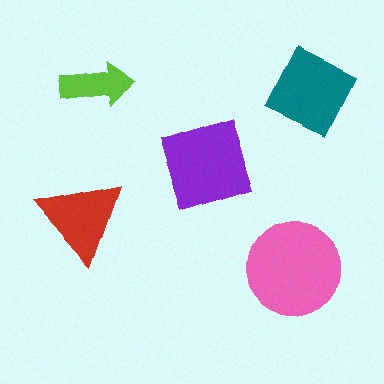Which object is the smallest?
The lime arrow.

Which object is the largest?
The pink circle.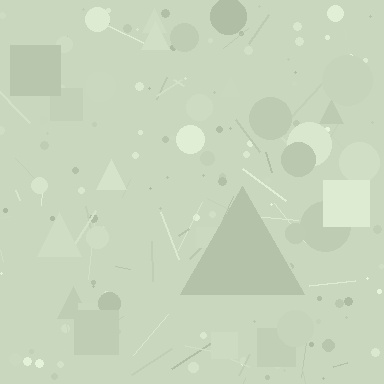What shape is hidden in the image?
A triangle is hidden in the image.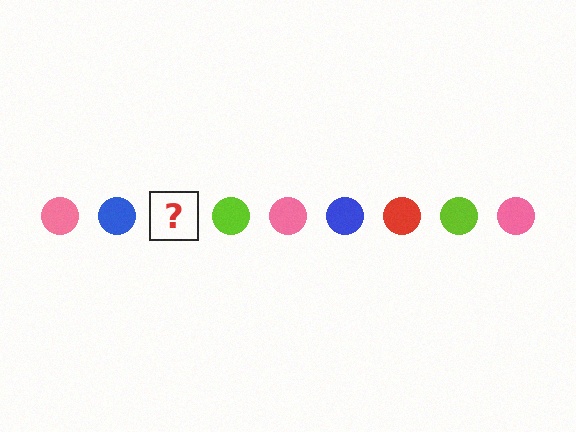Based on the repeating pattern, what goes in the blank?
The blank should be a red circle.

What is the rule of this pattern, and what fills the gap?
The rule is that the pattern cycles through pink, blue, red, lime circles. The gap should be filled with a red circle.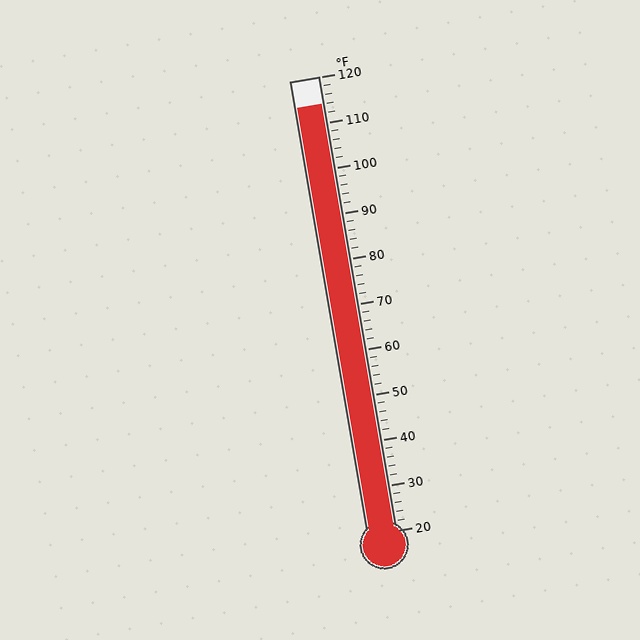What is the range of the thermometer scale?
The thermometer scale ranges from 20°F to 120°F.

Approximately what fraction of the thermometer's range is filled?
The thermometer is filled to approximately 95% of its range.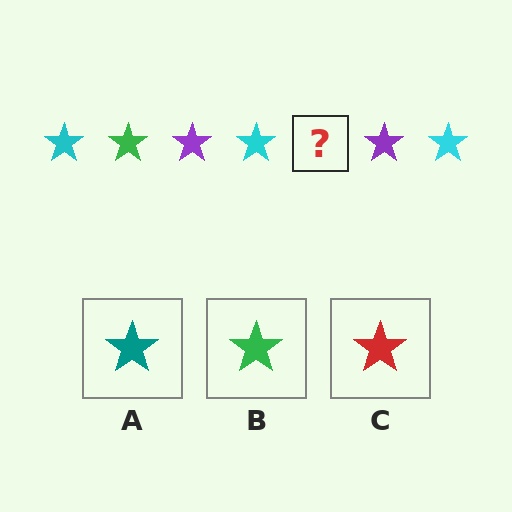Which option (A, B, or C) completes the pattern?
B.